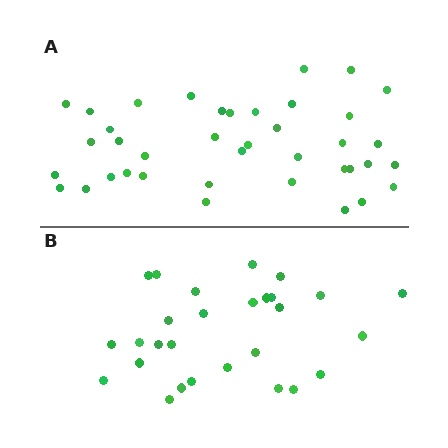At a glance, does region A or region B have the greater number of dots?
Region A (the top region) has more dots.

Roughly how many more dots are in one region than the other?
Region A has roughly 12 or so more dots than region B.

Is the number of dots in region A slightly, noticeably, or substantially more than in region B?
Region A has noticeably more, but not dramatically so. The ratio is roughly 1.4 to 1.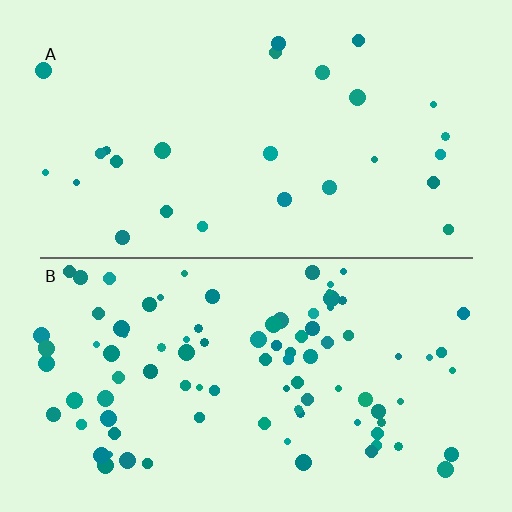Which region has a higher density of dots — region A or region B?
B (the bottom).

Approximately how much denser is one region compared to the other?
Approximately 3.5× — region B over region A.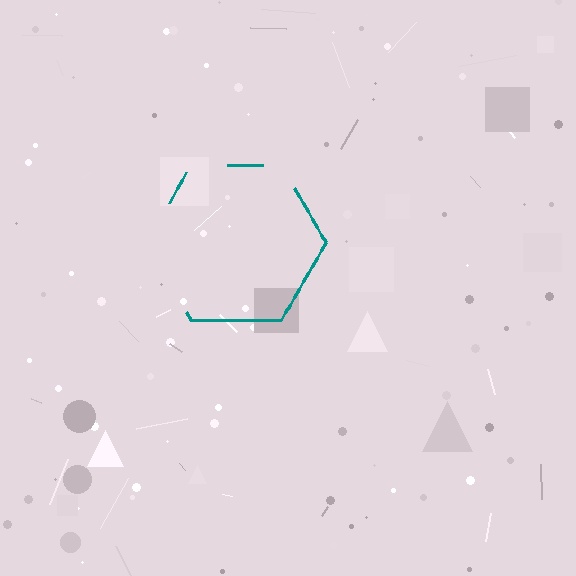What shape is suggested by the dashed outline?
The dashed outline suggests a hexagon.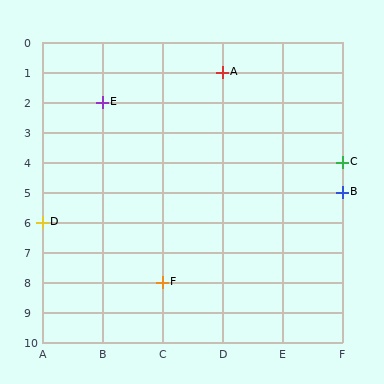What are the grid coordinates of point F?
Point F is at grid coordinates (C, 8).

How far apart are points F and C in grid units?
Points F and C are 3 columns and 4 rows apart (about 5.0 grid units diagonally).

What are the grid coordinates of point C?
Point C is at grid coordinates (F, 4).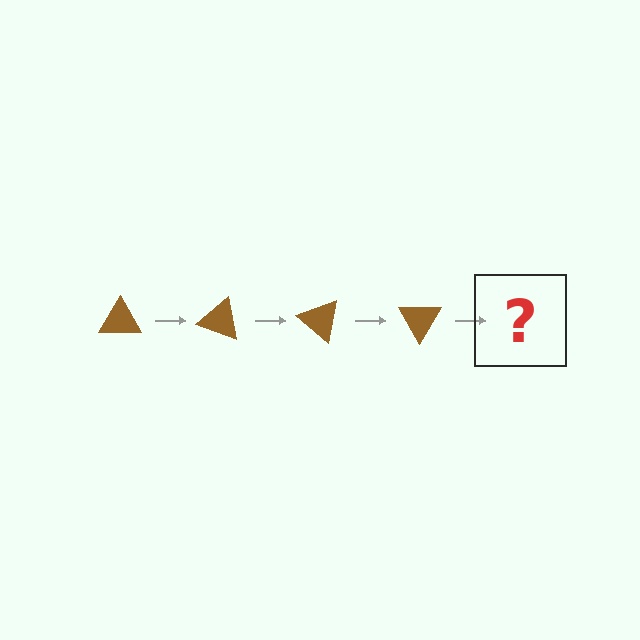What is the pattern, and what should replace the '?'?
The pattern is that the triangle rotates 20 degrees each step. The '?' should be a brown triangle rotated 80 degrees.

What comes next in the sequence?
The next element should be a brown triangle rotated 80 degrees.